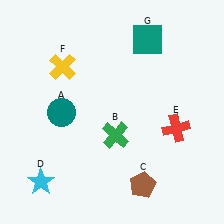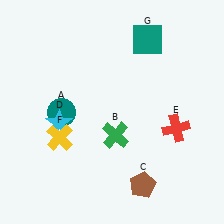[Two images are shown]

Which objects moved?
The objects that moved are: the cyan star (D), the yellow cross (F).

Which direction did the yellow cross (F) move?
The yellow cross (F) moved down.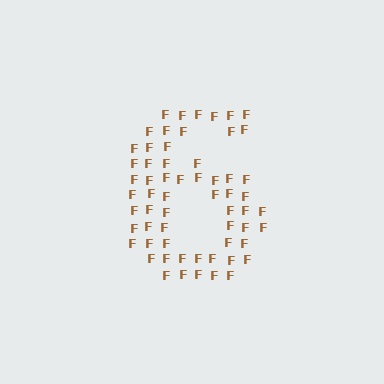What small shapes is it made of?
It is made of small letter F's.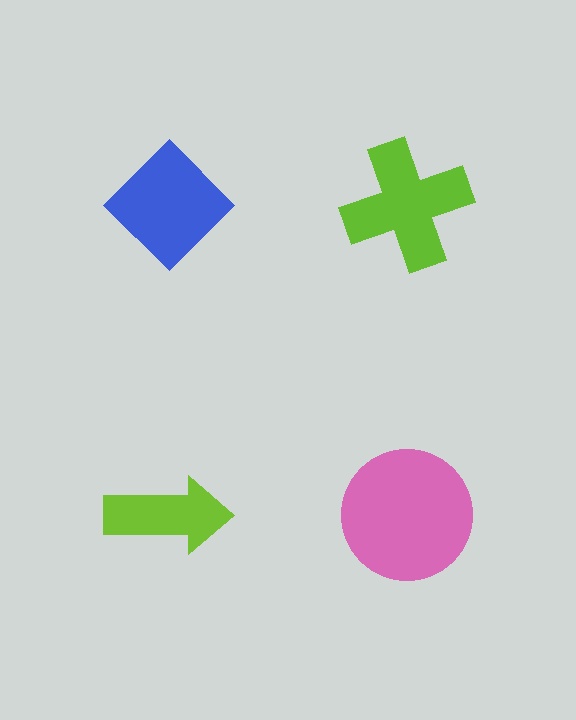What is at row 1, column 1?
A blue diamond.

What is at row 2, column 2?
A pink circle.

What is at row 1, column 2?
A lime cross.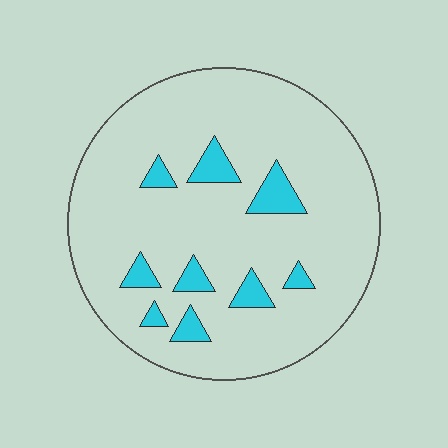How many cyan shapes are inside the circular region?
9.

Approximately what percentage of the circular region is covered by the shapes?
Approximately 10%.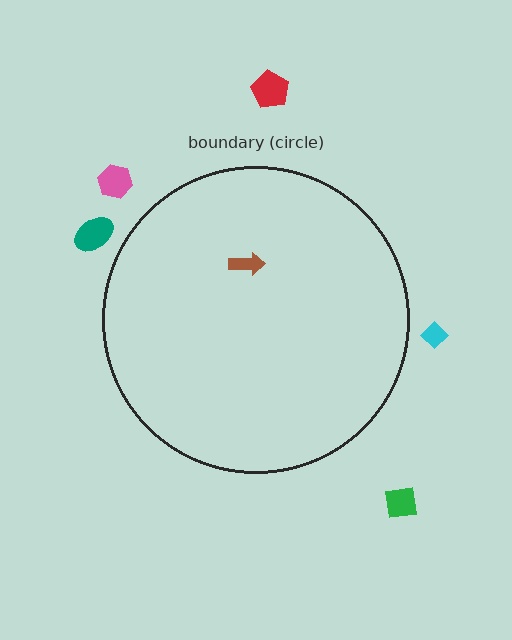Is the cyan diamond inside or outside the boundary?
Outside.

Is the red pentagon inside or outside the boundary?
Outside.